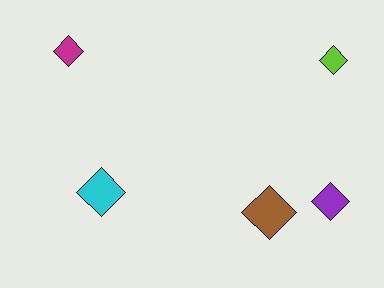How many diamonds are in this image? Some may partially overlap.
There are 5 diamonds.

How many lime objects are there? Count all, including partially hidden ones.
There is 1 lime object.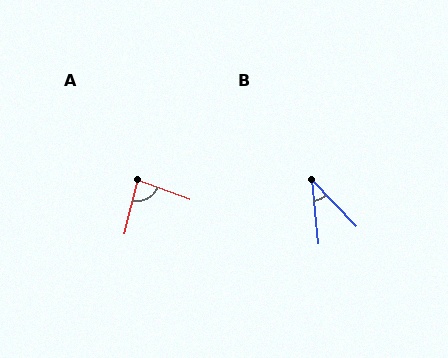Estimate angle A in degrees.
Approximately 83 degrees.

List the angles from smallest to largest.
B (38°), A (83°).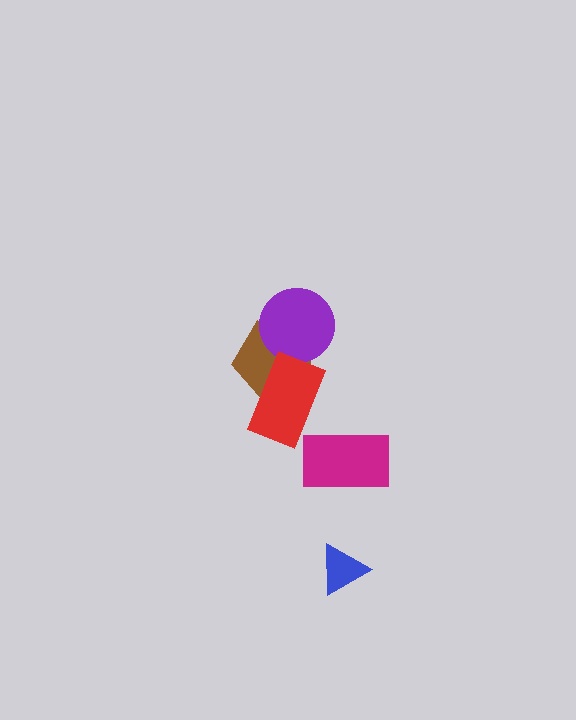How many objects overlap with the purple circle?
1 object overlaps with the purple circle.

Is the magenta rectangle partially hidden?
No, no other shape covers it.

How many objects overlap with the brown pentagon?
2 objects overlap with the brown pentagon.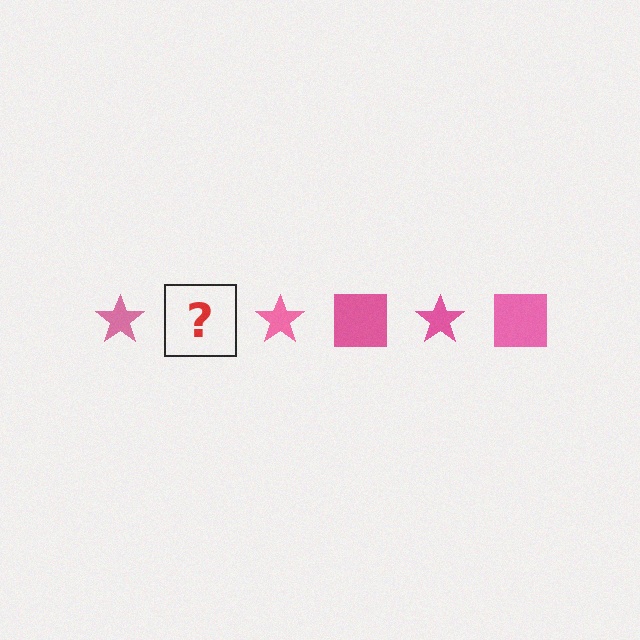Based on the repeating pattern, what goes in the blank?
The blank should be a pink square.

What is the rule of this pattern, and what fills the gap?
The rule is that the pattern cycles through star, square shapes in pink. The gap should be filled with a pink square.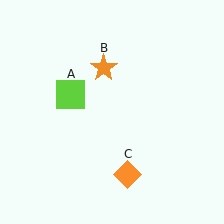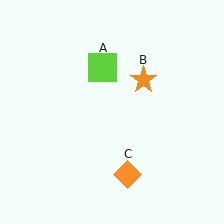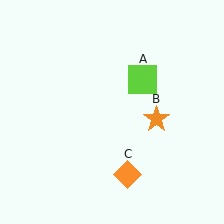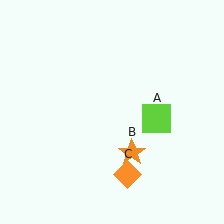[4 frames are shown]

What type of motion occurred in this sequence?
The lime square (object A), orange star (object B) rotated clockwise around the center of the scene.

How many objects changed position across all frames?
2 objects changed position: lime square (object A), orange star (object B).